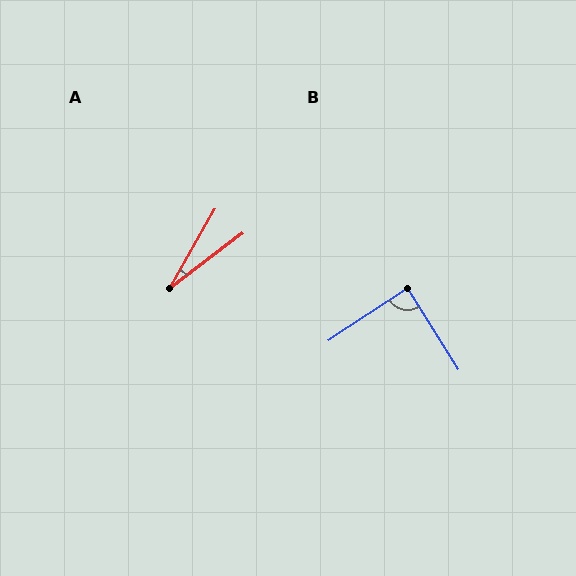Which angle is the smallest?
A, at approximately 23 degrees.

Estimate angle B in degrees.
Approximately 89 degrees.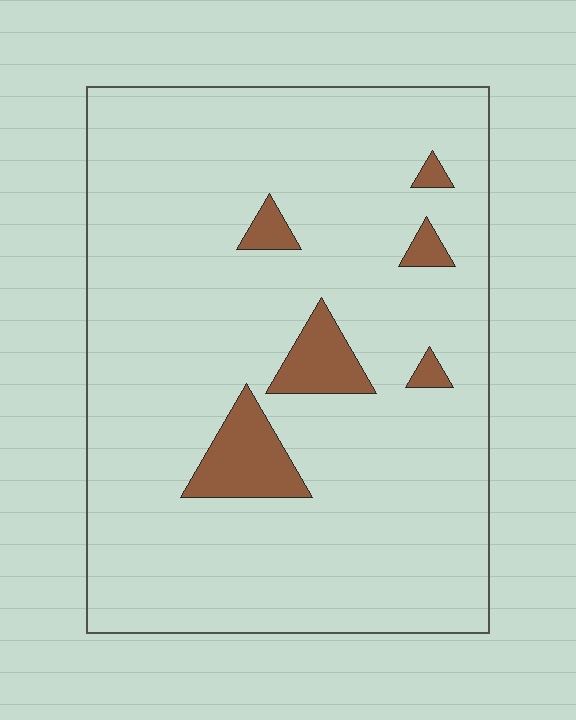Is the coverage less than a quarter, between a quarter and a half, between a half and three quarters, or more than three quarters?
Less than a quarter.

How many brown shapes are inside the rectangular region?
6.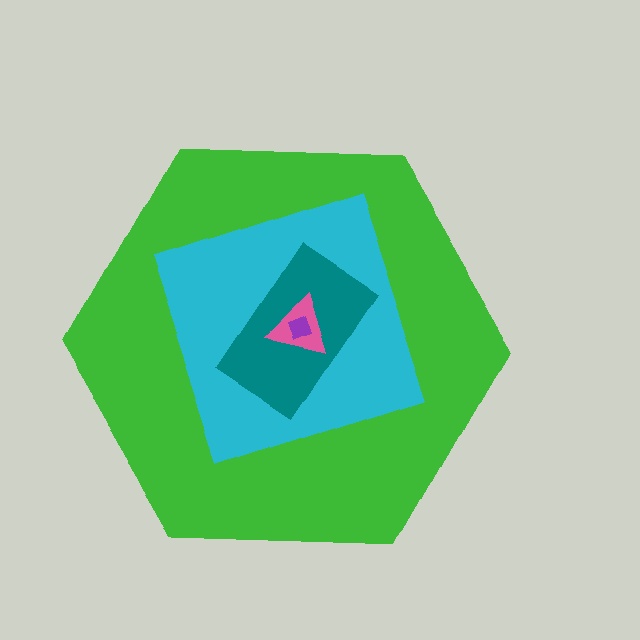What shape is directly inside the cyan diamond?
The teal rectangle.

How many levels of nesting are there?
5.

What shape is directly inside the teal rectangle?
The pink triangle.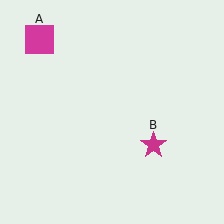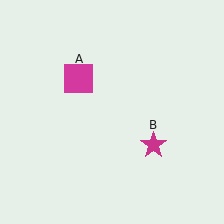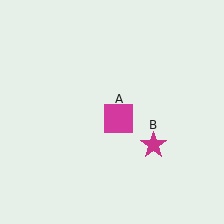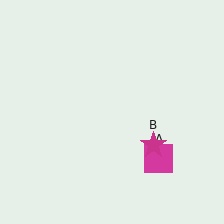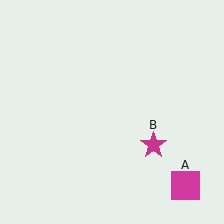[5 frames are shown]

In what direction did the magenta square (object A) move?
The magenta square (object A) moved down and to the right.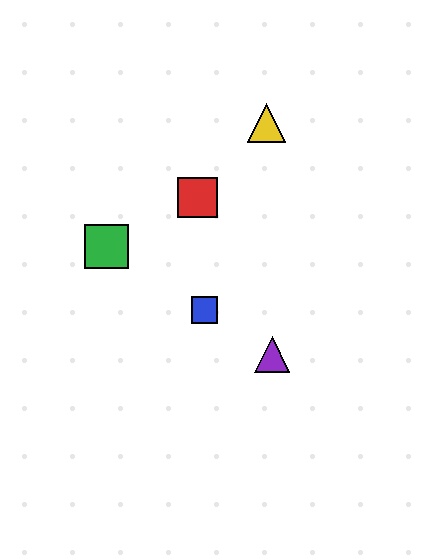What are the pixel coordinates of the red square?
The red square is at (197, 197).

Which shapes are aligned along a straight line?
The blue square, the green square, the purple triangle are aligned along a straight line.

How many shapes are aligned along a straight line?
3 shapes (the blue square, the green square, the purple triangle) are aligned along a straight line.